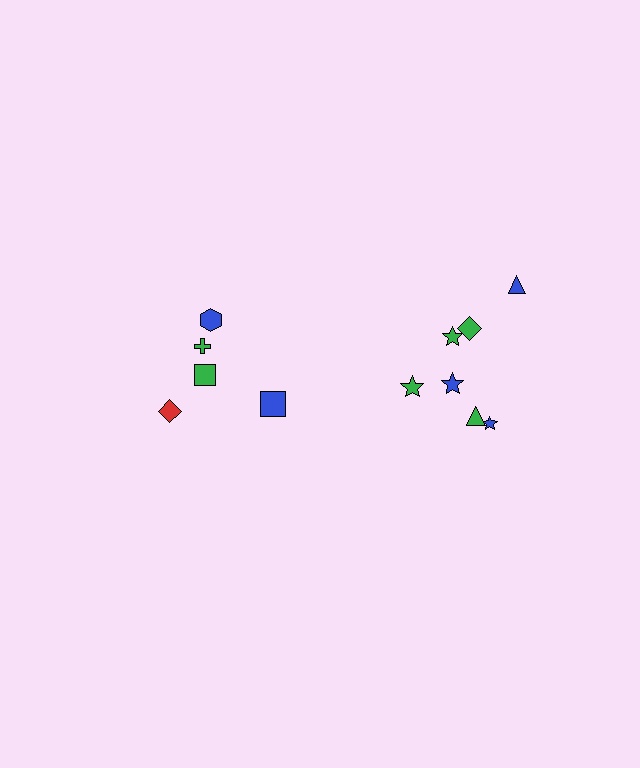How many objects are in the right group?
There are 7 objects.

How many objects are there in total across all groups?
There are 12 objects.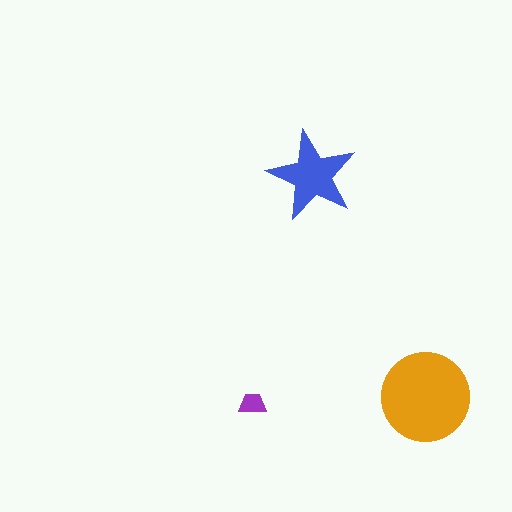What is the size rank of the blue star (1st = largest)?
2nd.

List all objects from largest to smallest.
The orange circle, the blue star, the purple trapezoid.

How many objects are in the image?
There are 3 objects in the image.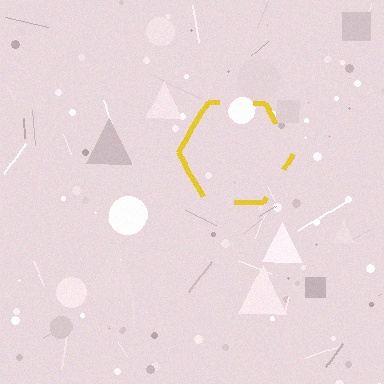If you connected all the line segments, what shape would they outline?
They would outline a hexagon.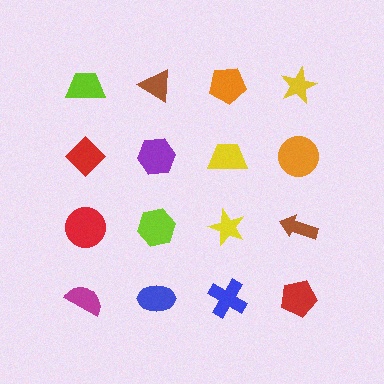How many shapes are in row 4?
4 shapes.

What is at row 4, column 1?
A magenta semicircle.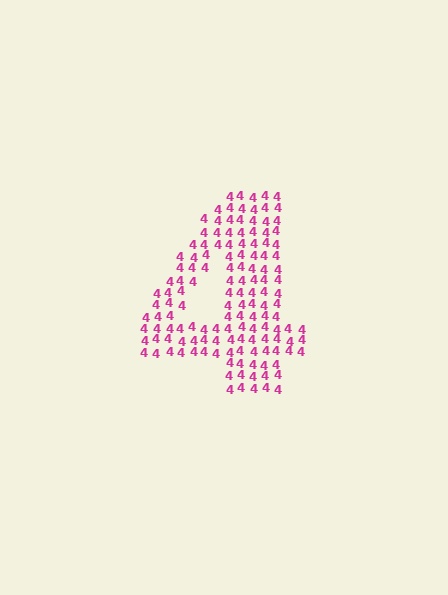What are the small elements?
The small elements are digit 4's.